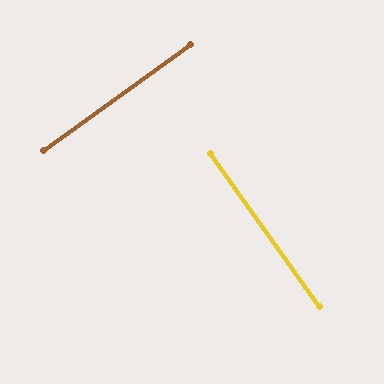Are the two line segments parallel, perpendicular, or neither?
Perpendicular — they meet at approximately 90°.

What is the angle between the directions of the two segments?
Approximately 90 degrees.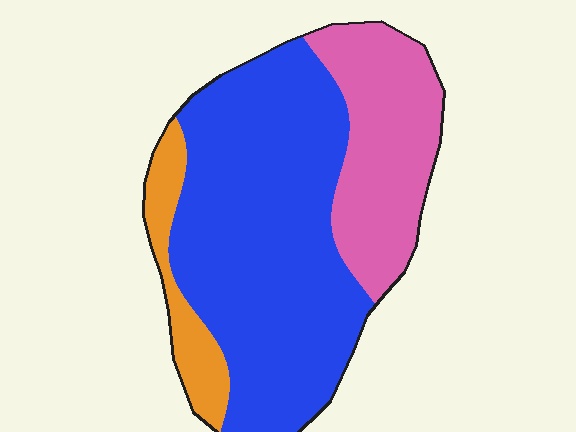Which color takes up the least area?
Orange, at roughly 10%.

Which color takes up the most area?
Blue, at roughly 60%.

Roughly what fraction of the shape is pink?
Pink covers around 25% of the shape.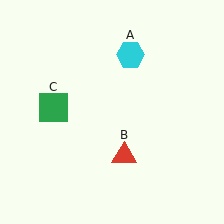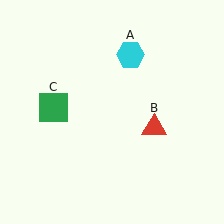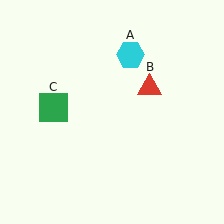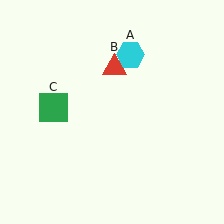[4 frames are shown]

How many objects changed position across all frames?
1 object changed position: red triangle (object B).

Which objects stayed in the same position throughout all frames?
Cyan hexagon (object A) and green square (object C) remained stationary.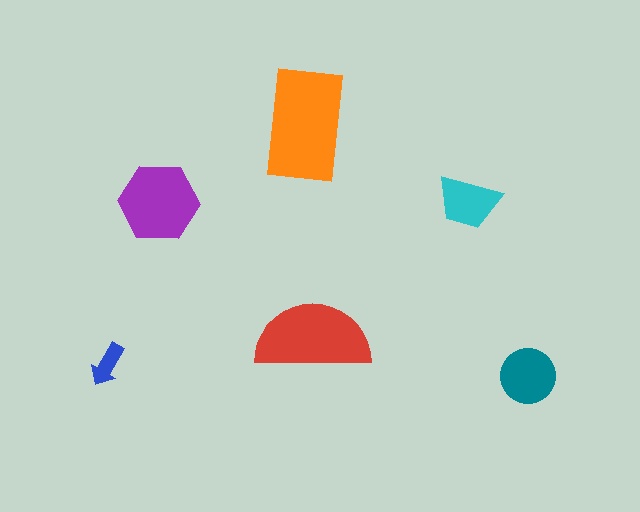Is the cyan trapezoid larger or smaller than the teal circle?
Smaller.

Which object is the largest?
The orange rectangle.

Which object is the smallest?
The blue arrow.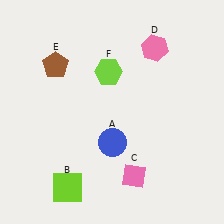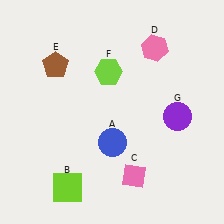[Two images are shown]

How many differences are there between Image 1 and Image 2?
There is 1 difference between the two images.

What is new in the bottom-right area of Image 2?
A purple circle (G) was added in the bottom-right area of Image 2.